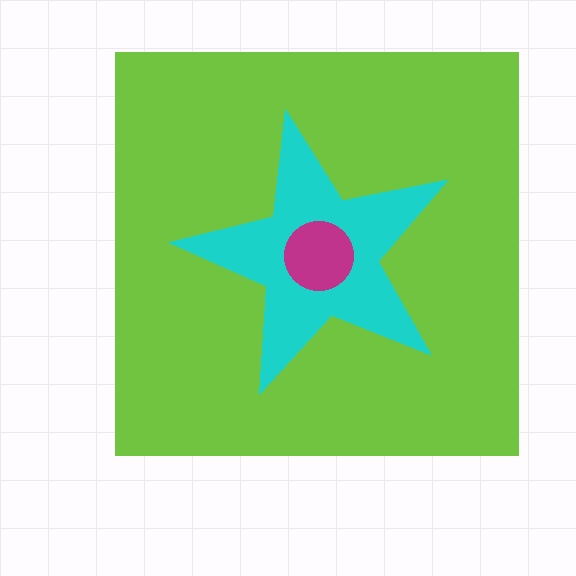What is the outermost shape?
The lime square.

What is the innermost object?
The magenta circle.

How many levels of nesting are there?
3.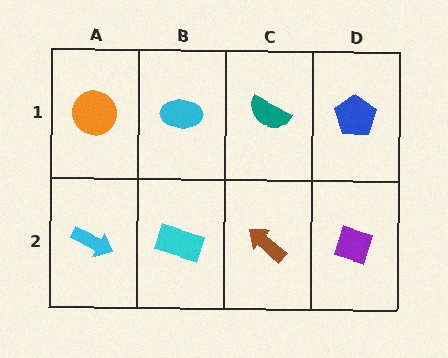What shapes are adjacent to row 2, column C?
A teal semicircle (row 1, column C), a cyan rectangle (row 2, column B), a purple diamond (row 2, column D).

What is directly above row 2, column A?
An orange circle.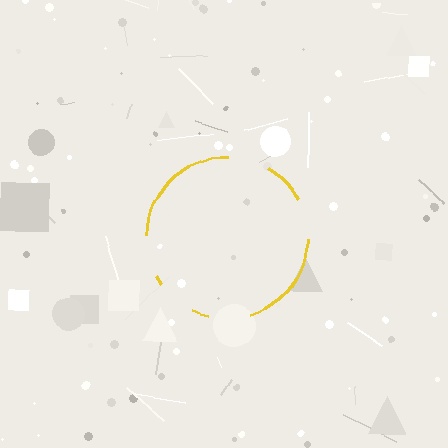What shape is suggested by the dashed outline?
The dashed outline suggests a circle.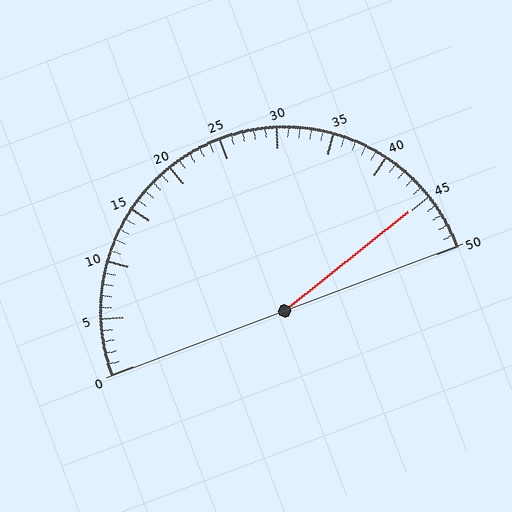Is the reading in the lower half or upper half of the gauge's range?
The reading is in the upper half of the range (0 to 50).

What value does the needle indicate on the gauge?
The needle indicates approximately 45.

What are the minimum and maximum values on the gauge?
The gauge ranges from 0 to 50.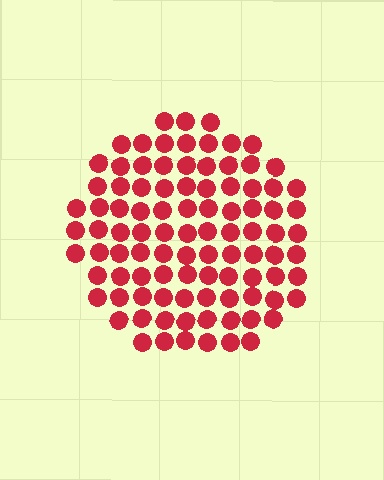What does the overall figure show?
The overall figure shows a circle.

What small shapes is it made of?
It is made of small circles.